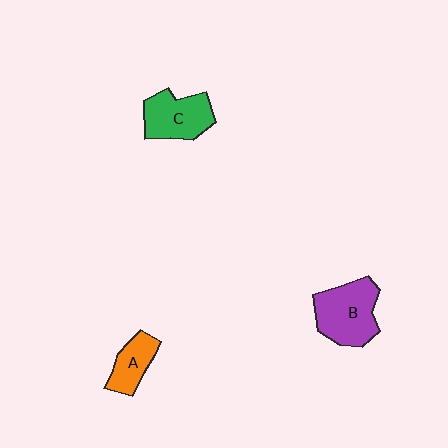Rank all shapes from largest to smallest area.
From largest to smallest: B (purple), C (green), A (orange).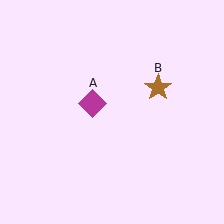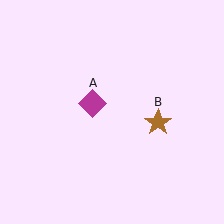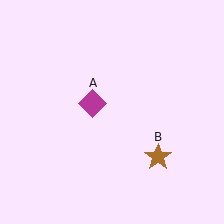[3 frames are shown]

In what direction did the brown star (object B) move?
The brown star (object B) moved down.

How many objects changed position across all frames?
1 object changed position: brown star (object B).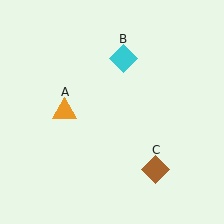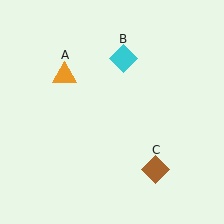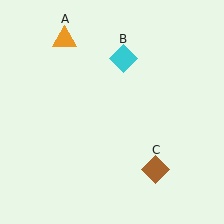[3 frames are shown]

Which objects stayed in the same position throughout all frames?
Cyan diamond (object B) and brown diamond (object C) remained stationary.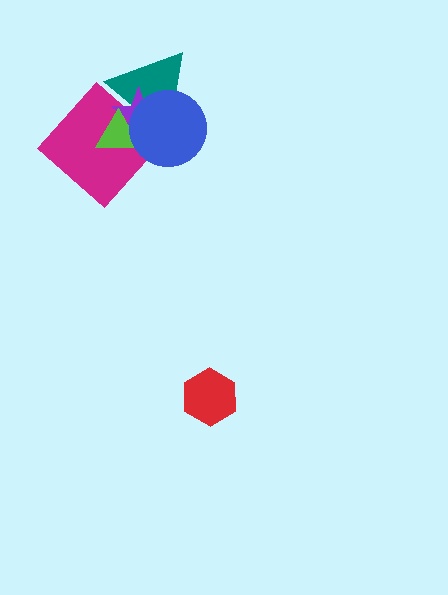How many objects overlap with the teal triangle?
5 objects overlap with the teal triangle.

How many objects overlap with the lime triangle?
5 objects overlap with the lime triangle.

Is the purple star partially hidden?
Yes, it is partially covered by another shape.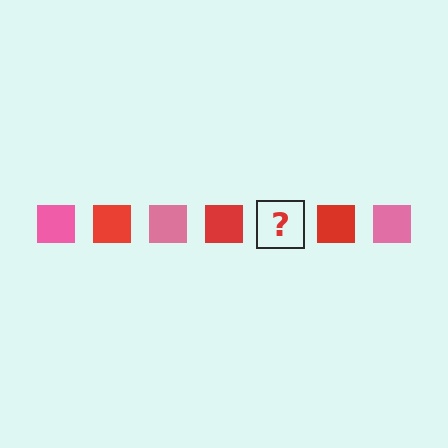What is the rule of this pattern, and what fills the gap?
The rule is that the pattern cycles through pink, red squares. The gap should be filled with a pink square.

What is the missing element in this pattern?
The missing element is a pink square.